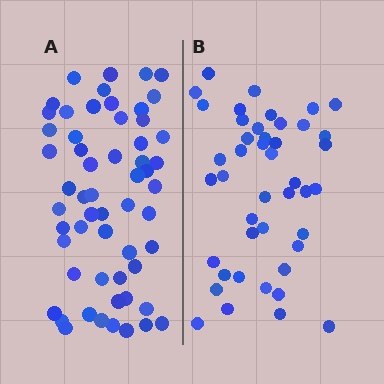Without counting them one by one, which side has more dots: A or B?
Region A (the left region) has more dots.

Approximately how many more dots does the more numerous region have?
Region A has approximately 15 more dots than region B.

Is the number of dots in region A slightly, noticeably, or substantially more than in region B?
Region A has noticeably more, but not dramatically so. The ratio is roughly 1.3 to 1.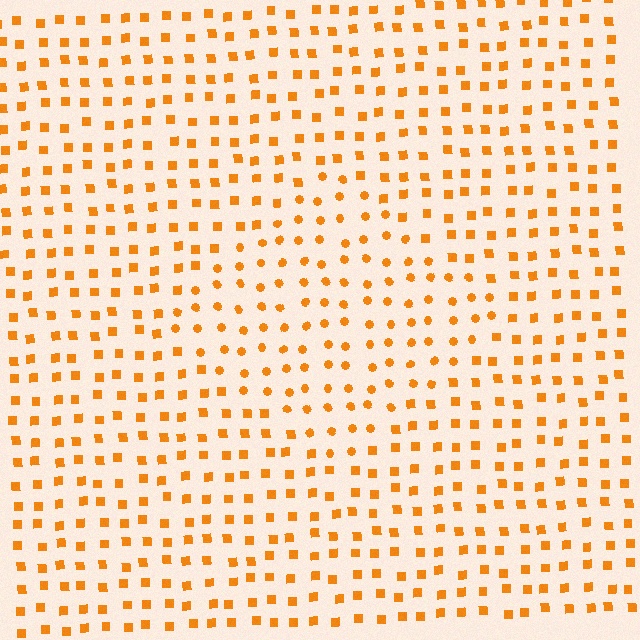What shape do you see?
I see a diamond.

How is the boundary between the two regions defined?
The boundary is defined by a change in element shape: circles inside vs. squares outside. All elements share the same color and spacing.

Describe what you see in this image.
The image is filled with small orange elements arranged in a uniform grid. A diamond-shaped region contains circles, while the surrounding area contains squares. The boundary is defined purely by the change in element shape.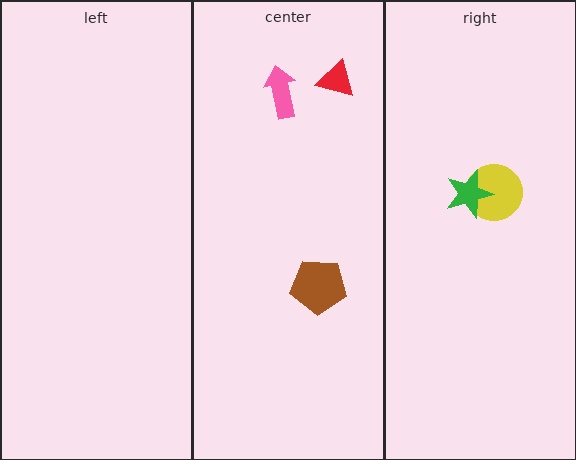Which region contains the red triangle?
The center region.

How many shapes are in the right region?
2.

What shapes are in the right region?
The yellow circle, the green star.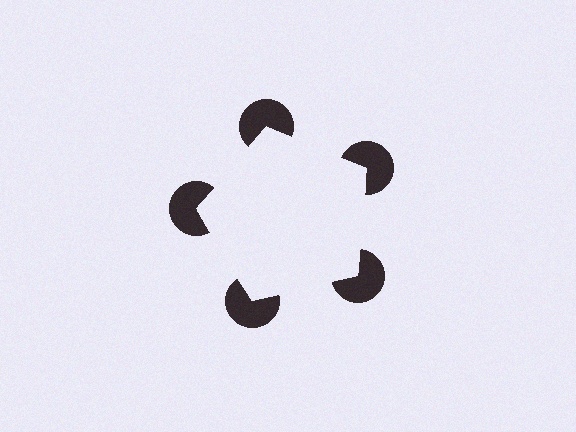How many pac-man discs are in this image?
There are 5 — one at each vertex of the illusory pentagon.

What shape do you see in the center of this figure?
An illusory pentagon — its edges are inferred from the aligned wedge cuts in the pac-man discs, not physically drawn.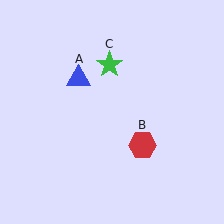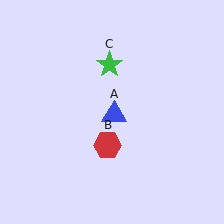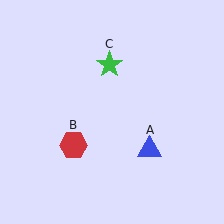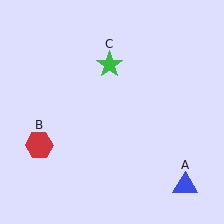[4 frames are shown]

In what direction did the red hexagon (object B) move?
The red hexagon (object B) moved left.